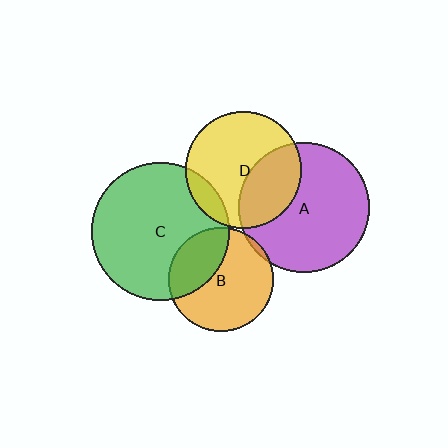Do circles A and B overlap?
Yes.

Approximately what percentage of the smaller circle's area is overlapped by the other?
Approximately 5%.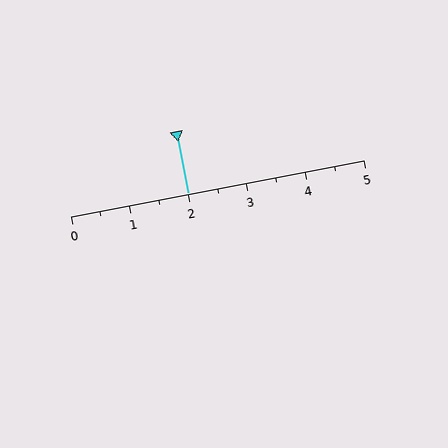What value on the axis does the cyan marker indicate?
The marker indicates approximately 2.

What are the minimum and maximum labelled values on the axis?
The axis runs from 0 to 5.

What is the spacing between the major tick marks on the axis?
The major ticks are spaced 1 apart.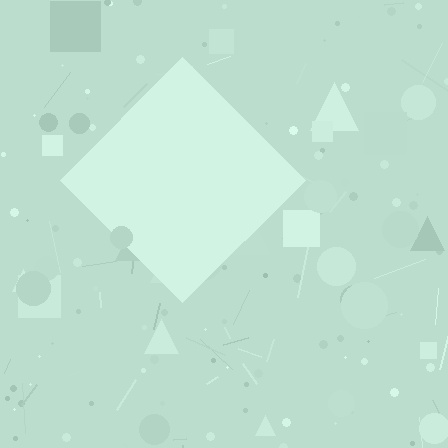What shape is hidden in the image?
A diamond is hidden in the image.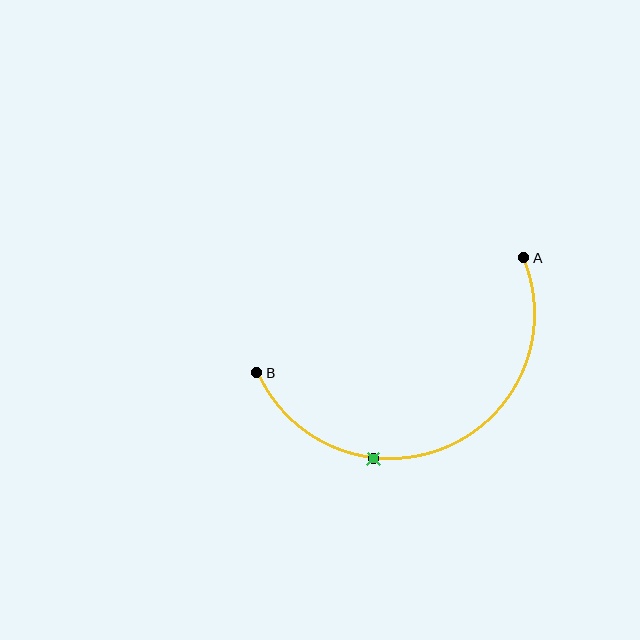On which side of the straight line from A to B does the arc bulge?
The arc bulges below the straight line connecting A and B.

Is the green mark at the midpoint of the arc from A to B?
No. The green mark lies on the arc but is closer to endpoint B. The arc midpoint would be at the point on the curve equidistant along the arc from both A and B.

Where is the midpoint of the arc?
The arc midpoint is the point on the curve farthest from the straight line joining A and B. It sits below that line.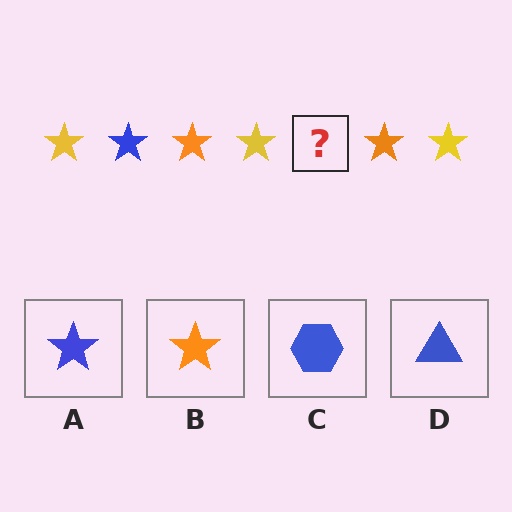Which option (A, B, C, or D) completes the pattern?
A.